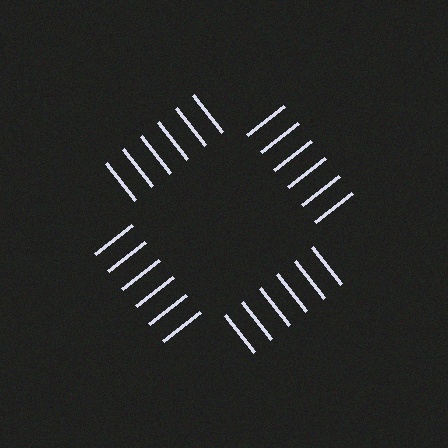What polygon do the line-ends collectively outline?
An illusory square — the line segments terminate on its edges but no continuous stroke is drawn.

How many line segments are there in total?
24 — 6 along each of the 4 edges.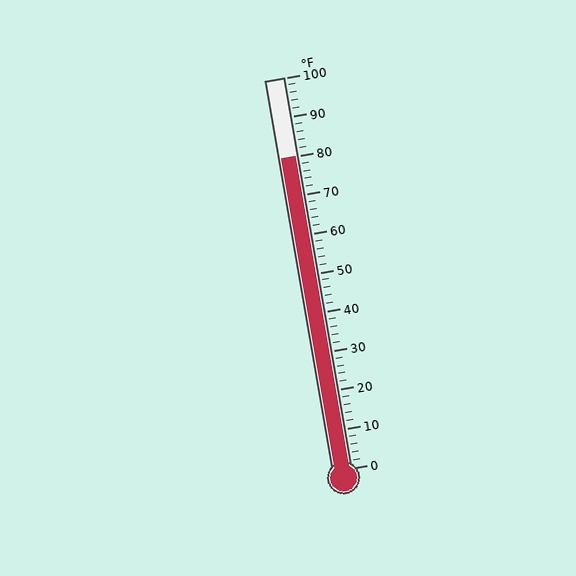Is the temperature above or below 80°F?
The temperature is at 80°F.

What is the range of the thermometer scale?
The thermometer scale ranges from 0°F to 100°F.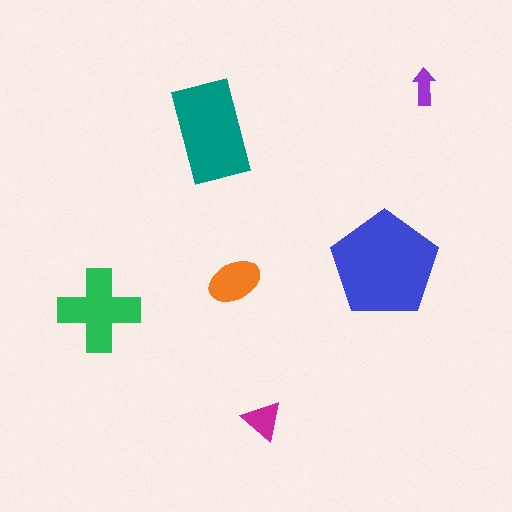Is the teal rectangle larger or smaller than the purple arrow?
Larger.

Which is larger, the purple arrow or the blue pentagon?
The blue pentagon.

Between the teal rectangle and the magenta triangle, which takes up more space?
The teal rectangle.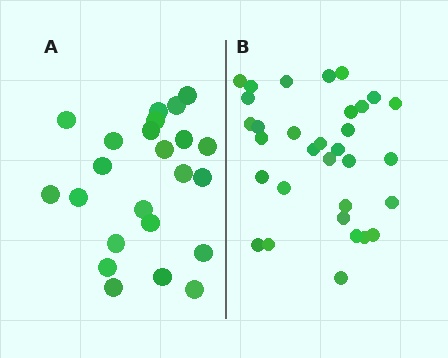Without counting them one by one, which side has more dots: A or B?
Region B (the right region) has more dots.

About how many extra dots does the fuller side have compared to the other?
Region B has roughly 8 or so more dots than region A.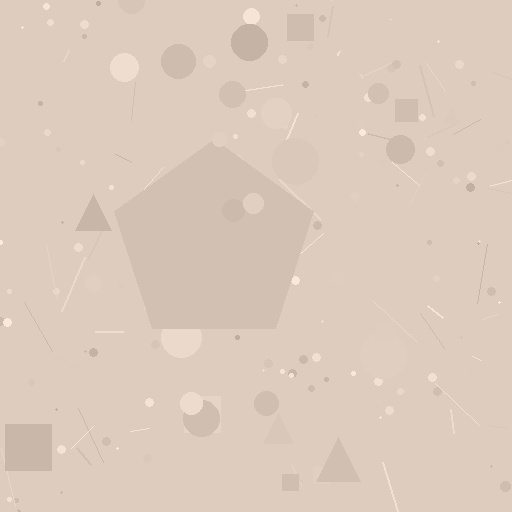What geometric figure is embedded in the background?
A pentagon is embedded in the background.